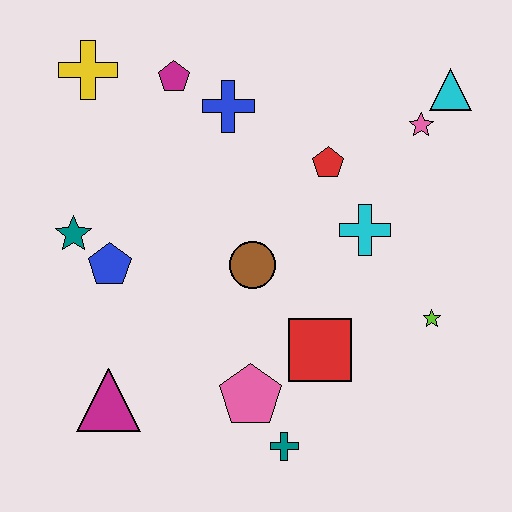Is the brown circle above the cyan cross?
No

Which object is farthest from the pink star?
The magenta triangle is farthest from the pink star.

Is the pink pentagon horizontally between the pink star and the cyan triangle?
No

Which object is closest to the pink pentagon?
The teal cross is closest to the pink pentagon.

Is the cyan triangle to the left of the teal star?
No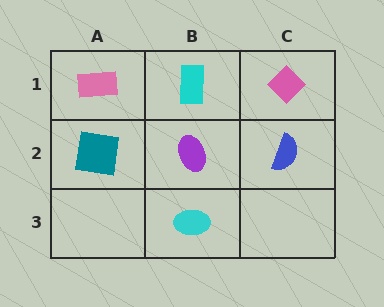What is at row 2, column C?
A blue semicircle.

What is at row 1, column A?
A pink rectangle.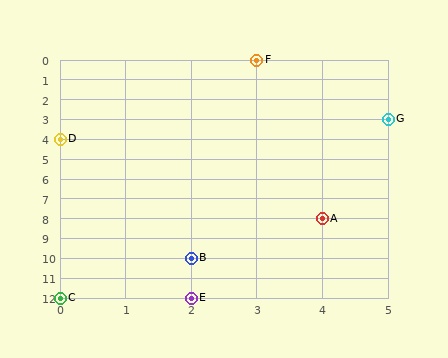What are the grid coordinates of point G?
Point G is at grid coordinates (5, 3).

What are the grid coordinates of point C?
Point C is at grid coordinates (0, 12).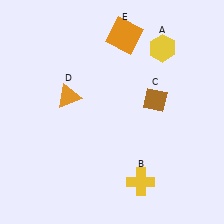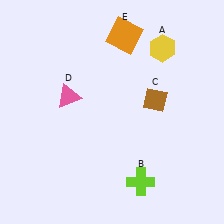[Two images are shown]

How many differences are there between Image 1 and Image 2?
There are 2 differences between the two images.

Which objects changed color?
B changed from yellow to lime. D changed from orange to pink.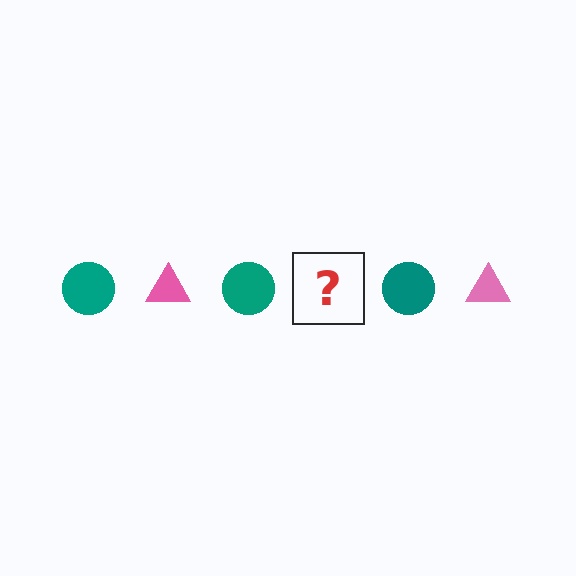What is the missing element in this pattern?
The missing element is a pink triangle.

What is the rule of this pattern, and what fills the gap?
The rule is that the pattern alternates between teal circle and pink triangle. The gap should be filled with a pink triangle.